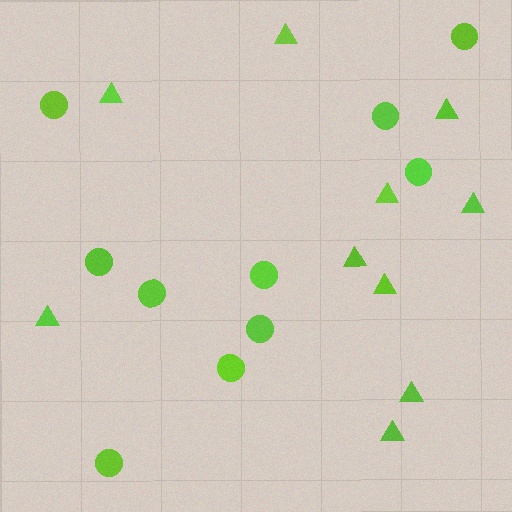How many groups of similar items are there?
There are 2 groups: one group of triangles (10) and one group of circles (10).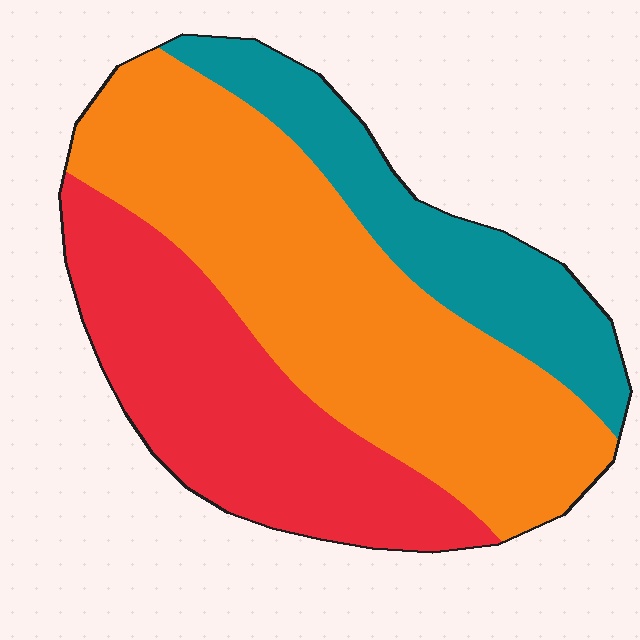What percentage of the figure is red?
Red takes up between a quarter and a half of the figure.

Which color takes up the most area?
Orange, at roughly 50%.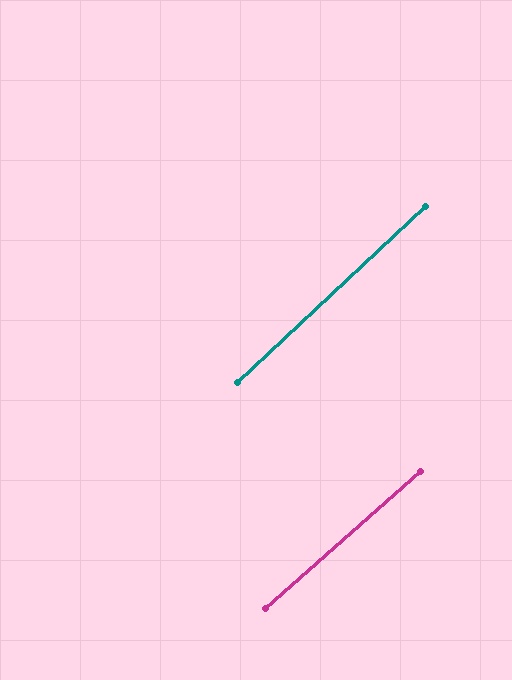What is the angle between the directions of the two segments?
Approximately 2 degrees.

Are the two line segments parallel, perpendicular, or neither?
Parallel — their directions differ by only 1.6°.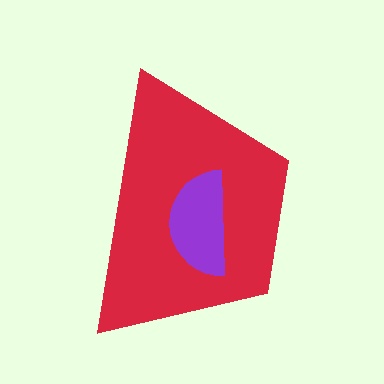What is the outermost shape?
The red trapezoid.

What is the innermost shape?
The purple semicircle.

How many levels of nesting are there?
2.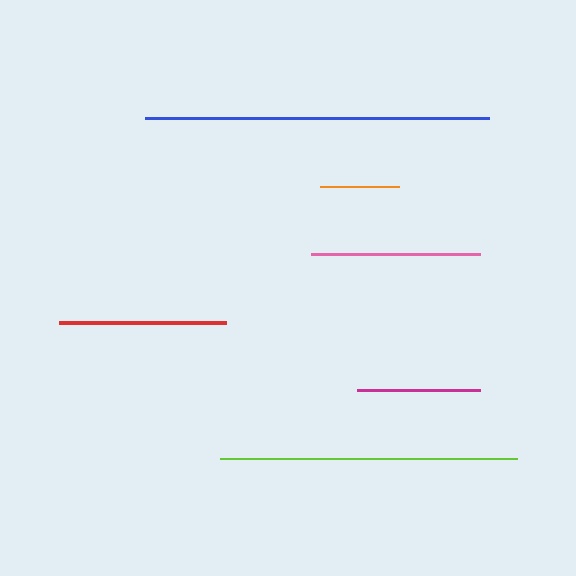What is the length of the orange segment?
The orange segment is approximately 79 pixels long.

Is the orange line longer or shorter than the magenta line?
The magenta line is longer than the orange line.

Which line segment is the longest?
The blue line is the longest at approximately 344 pixels.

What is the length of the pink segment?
The pink segment is approximately 169 pixels long.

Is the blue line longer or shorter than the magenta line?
The blue line is longer than the magenta line.